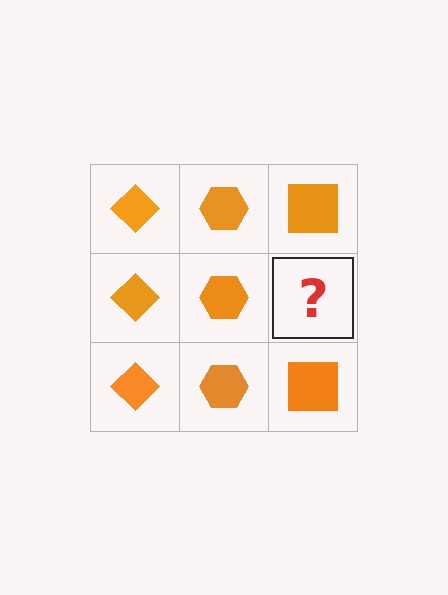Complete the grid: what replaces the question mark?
The question mark should be replaced with an orange square.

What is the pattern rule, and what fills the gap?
The rule is that each column has a consistent shape. The gap should be filled with an orange square.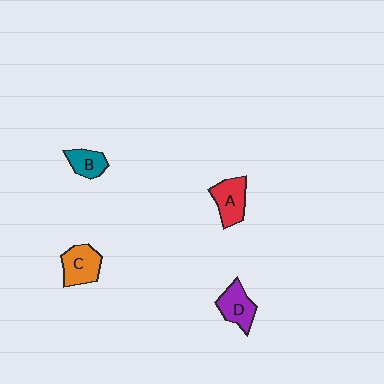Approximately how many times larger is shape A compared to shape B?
Approximately 1.4 times.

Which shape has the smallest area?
Shape B (teal).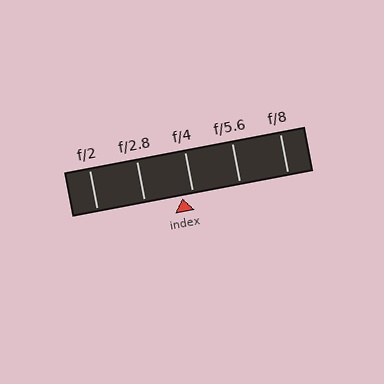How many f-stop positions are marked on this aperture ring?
There are 5 f-stop positions marked.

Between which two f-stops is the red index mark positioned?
The index mark is between f/2.8 and f/4.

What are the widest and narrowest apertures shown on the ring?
The widest aperture shown is f/2 and the narrowest is f/8.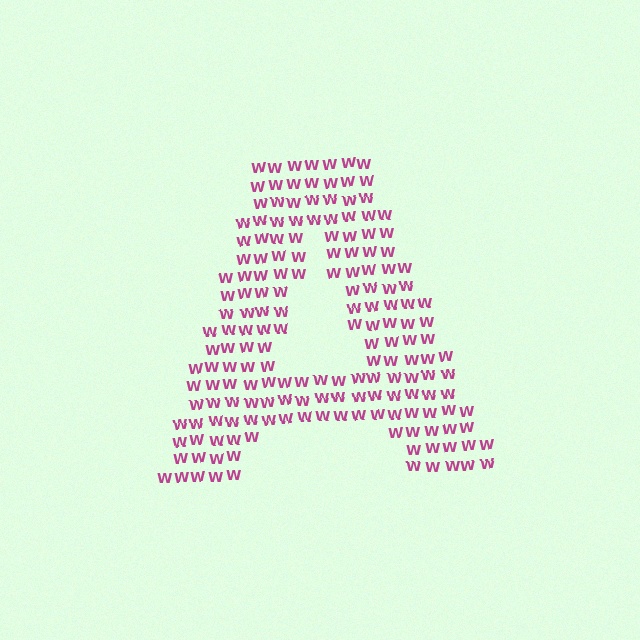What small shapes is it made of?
It is made of small letter W's.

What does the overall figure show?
The overall figure shows the letter A.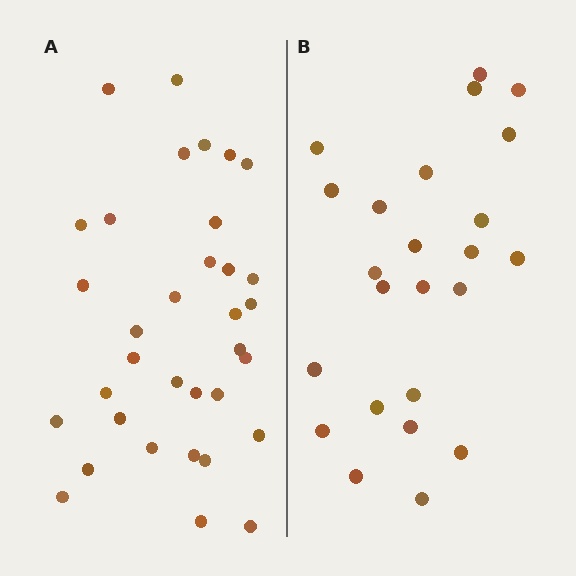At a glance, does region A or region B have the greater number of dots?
Region A (the left region) has more dots.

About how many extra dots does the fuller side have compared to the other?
Region A has roughly 10 or so more dots than region B.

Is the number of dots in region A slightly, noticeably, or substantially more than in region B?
Region A has noticeably more, but not dramatically so. The ratio is roughly 1.4 to 1.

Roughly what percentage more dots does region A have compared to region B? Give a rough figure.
About 40% more.